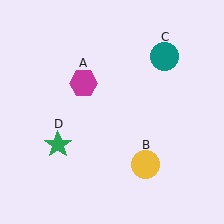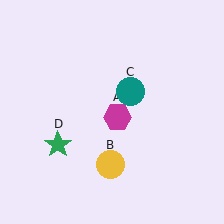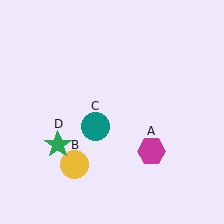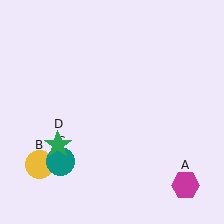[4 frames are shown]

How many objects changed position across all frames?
3 objects changed position: magenta hexagon (object A), yellow circle (object B), teal circle (object C).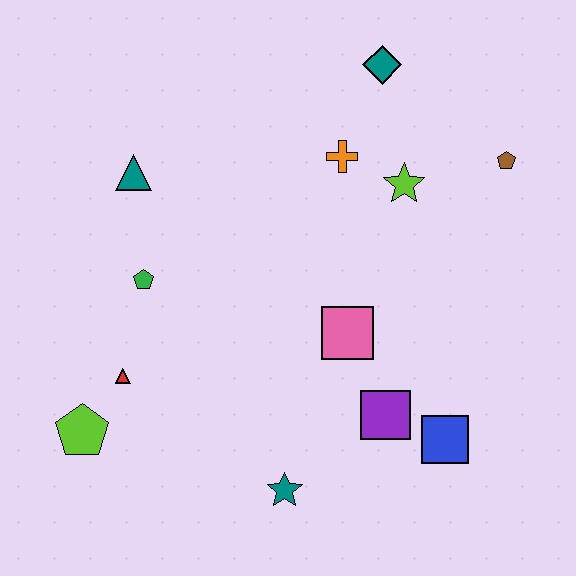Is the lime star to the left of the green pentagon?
No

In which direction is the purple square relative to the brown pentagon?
The purple square is below the brown pentagon.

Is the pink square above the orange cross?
No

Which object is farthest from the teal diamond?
The lime pentagon is farthest from the teal diamond.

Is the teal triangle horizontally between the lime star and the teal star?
No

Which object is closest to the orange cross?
The lime star is closest to the orange cross.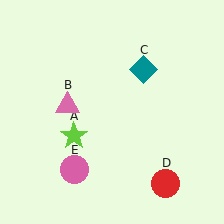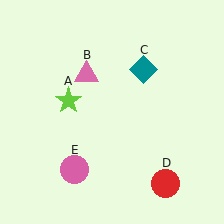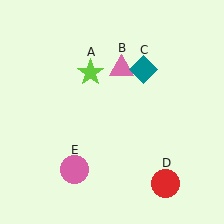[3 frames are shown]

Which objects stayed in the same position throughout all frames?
Teal diamond (object C) and red circle (object D) and pink circle (object E) remained stationary.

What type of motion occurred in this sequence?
The lime star (object A), pink triangle (object B) rotated clockwise around the center of the scene.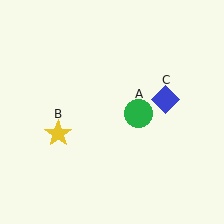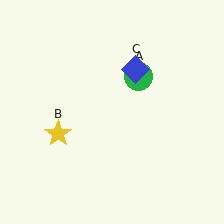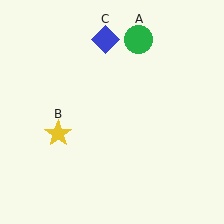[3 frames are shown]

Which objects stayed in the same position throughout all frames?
Yellow star (object B) remained stationary.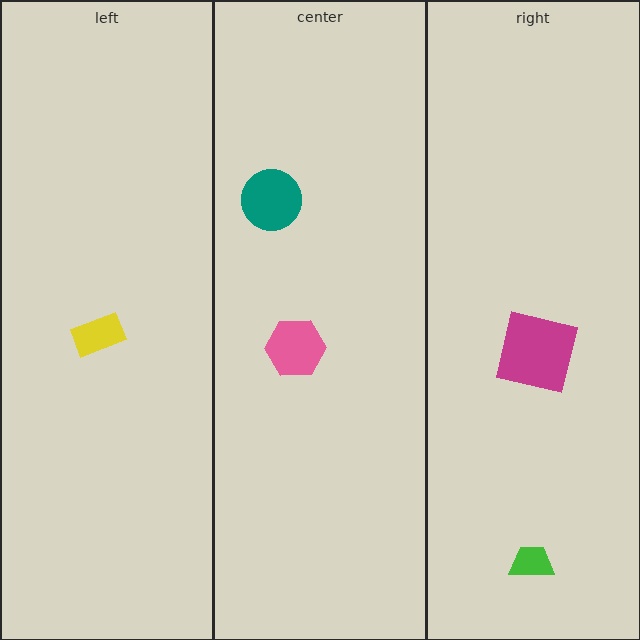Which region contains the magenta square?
The right region.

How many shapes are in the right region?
2.